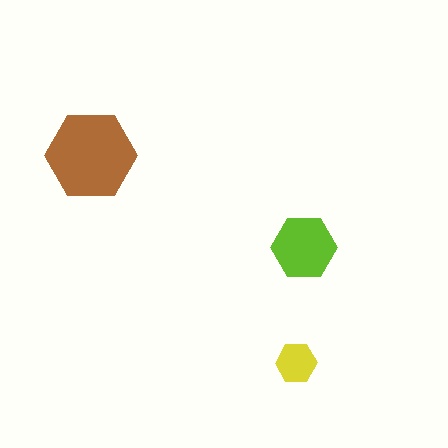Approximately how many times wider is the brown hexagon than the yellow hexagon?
About 2 times wider.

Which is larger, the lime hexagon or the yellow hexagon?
The lime one.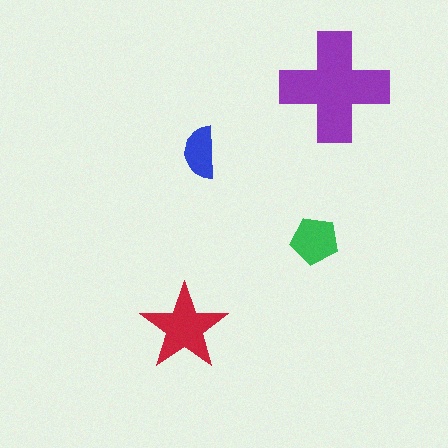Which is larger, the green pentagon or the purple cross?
The purple cross.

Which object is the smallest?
The blue semicircle.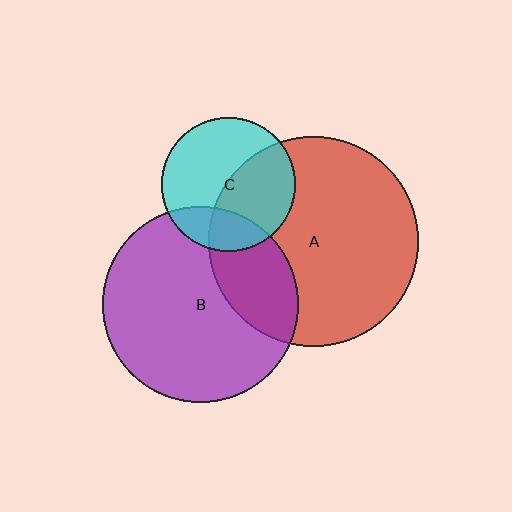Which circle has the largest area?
Circle A (red).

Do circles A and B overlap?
Yes.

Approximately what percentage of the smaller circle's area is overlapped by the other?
Approximately 25%.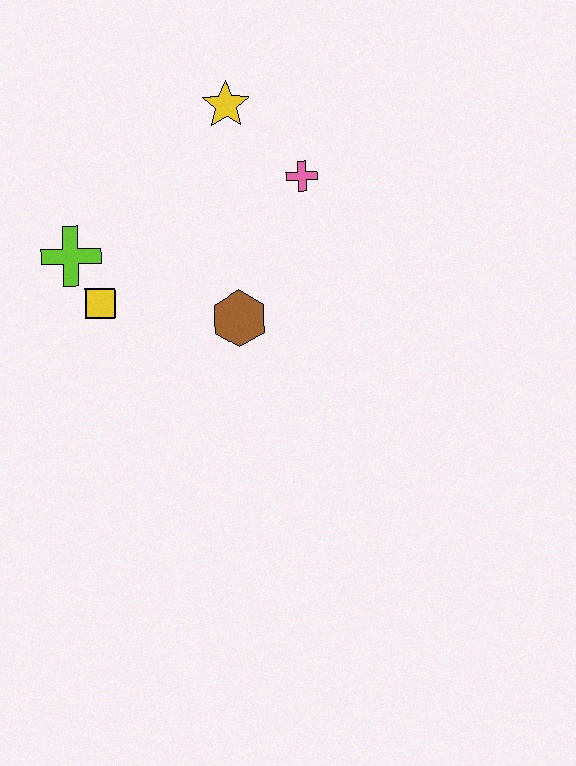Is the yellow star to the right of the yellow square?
Yes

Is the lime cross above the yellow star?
No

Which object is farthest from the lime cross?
The pink cross is farthest from the lime cross.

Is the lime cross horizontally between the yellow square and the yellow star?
No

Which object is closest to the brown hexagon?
The yellow square is closest to the brown hexagon.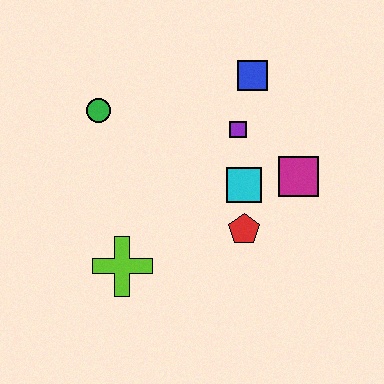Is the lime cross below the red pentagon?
Yes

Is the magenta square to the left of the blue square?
No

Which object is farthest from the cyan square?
The green circle is farthest from the cyan square.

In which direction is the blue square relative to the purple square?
The blue square is above the purple square.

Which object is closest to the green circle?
The purple square is closest to the green circle.